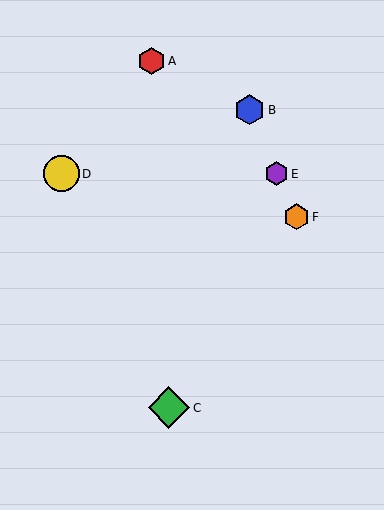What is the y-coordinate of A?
Object A is at y≈61.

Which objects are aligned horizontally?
Objects D, E are aligned horizontally.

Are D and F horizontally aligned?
No, D is at y≈174 and F is at y≈217.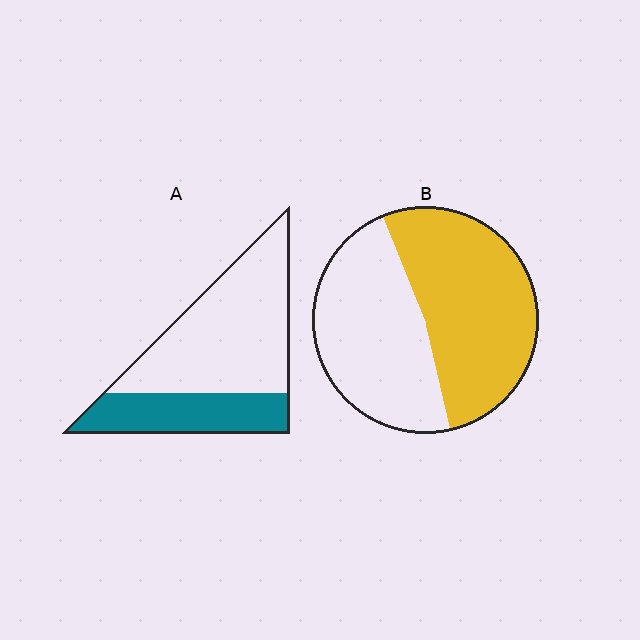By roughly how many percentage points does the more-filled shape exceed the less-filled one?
By roughly 20 percentage points (B over A).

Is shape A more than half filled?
No.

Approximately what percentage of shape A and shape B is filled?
A is approximately 35% and B is approximately 55%.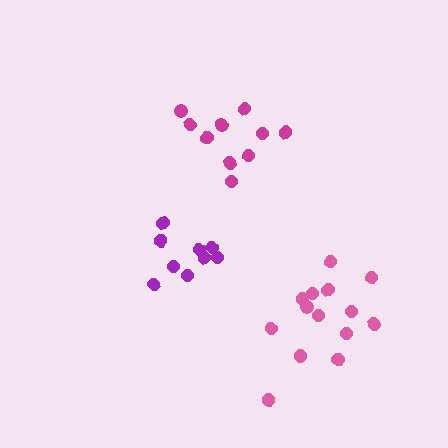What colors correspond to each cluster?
The clusters are colored: magenta, pink, purple.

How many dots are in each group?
Group 1: 10 dots, Group 2: 14 dots, Group 3: 9 dots (33 total).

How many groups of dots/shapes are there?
There are 3 groups.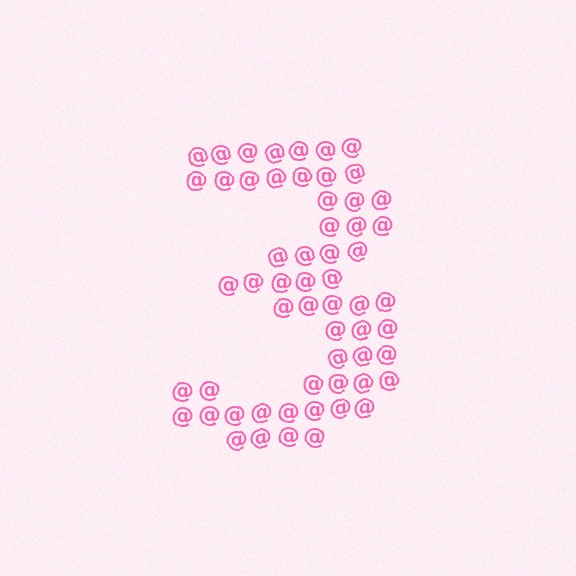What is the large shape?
The large shape is the digit 3.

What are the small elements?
The small elements are at signs.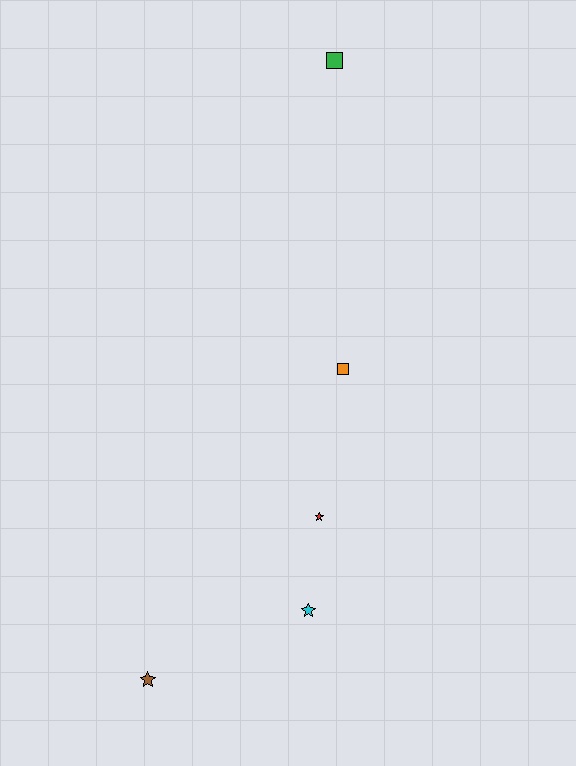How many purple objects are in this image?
There are no purple objects.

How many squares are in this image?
There are 2 squares.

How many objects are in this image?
There are 5 objects.